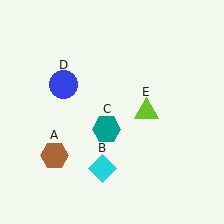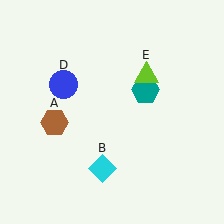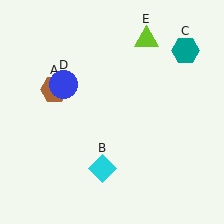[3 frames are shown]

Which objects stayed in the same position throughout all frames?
Cyan diamond (object B) and blue circle (object D) remained stationary.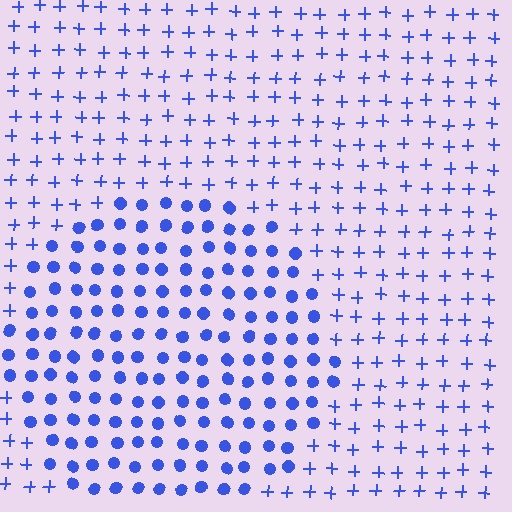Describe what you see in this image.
The image is filled with small blue elements arranged in a uniform grid. A circle-shaped region contains circles, while the surrounding area contains plus signs. The boundary is defined purely by the change in element shape.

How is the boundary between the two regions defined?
The boundary is defined by a change in element shape: circles inside vs. plus signs outside. All elements share the same color and spacing.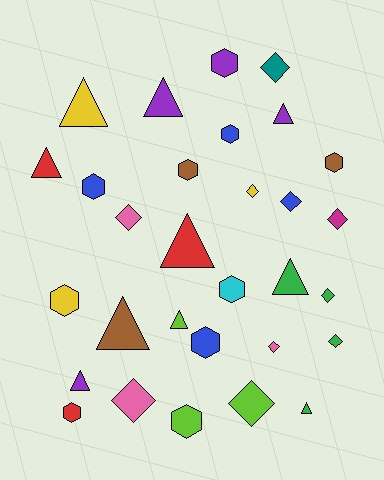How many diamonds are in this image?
There are 10 diamonds.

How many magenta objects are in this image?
There is 1 magenta object.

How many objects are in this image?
There are 30 objects.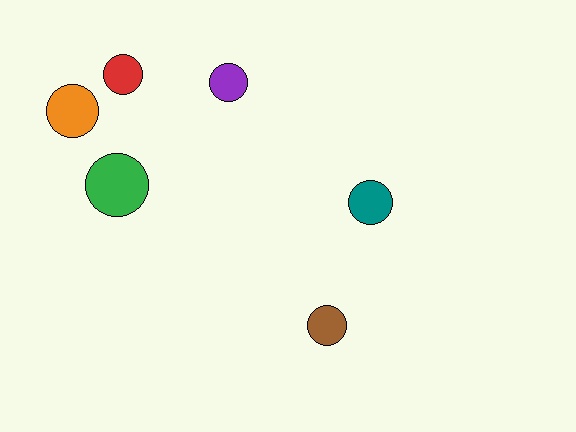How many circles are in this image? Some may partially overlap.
There are 6 circles.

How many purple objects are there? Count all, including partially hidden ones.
There is 1 purple object.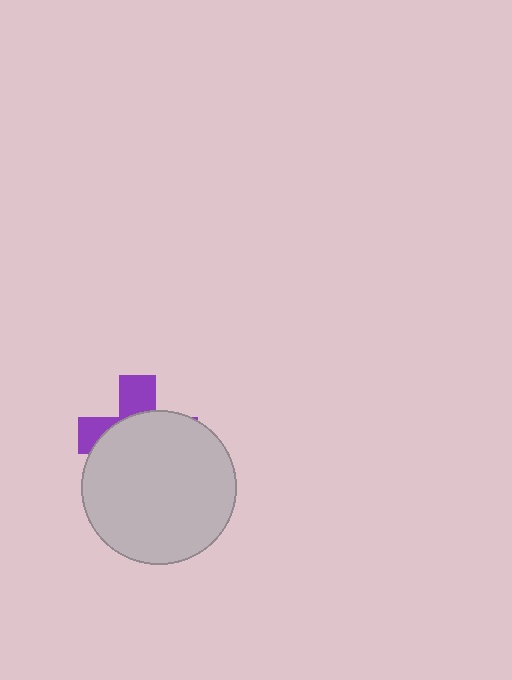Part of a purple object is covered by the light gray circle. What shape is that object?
It is a cross.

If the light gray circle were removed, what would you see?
You would see the complete purple cross.